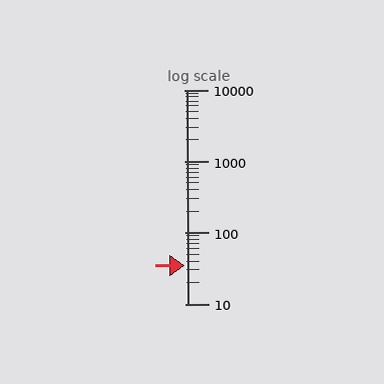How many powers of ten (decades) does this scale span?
The scale spans 3 decades, from 10 to 10000.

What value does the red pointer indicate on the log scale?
The pointer indicates approximately 35.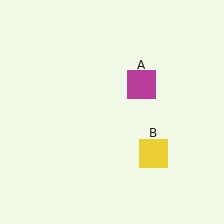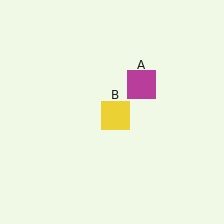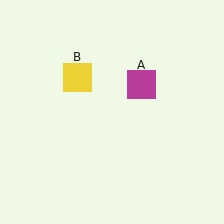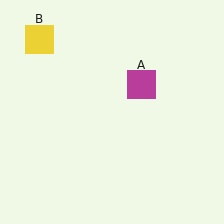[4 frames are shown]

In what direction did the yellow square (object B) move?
The yellow square (object B) moved up and to the left.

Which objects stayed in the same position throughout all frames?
Magenta square (object A) remained stationary.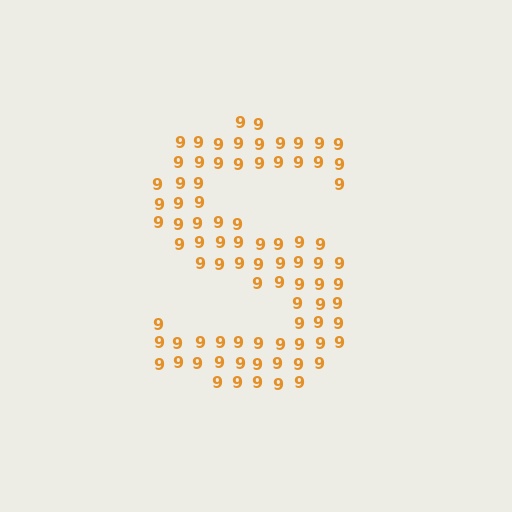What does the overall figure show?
The overall figure shows the letter S.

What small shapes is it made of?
It is made of small digit 9's.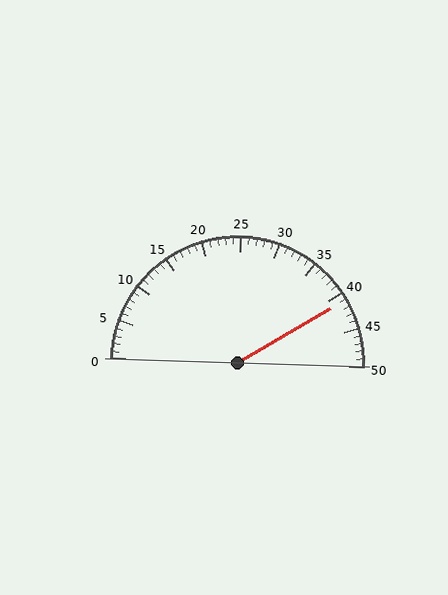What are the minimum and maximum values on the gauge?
The gauge ranges from 0 to 50.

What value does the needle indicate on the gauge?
The needle indicates approximately 41.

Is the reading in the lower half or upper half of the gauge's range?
The reading is in the upper half of the range (0 to 50).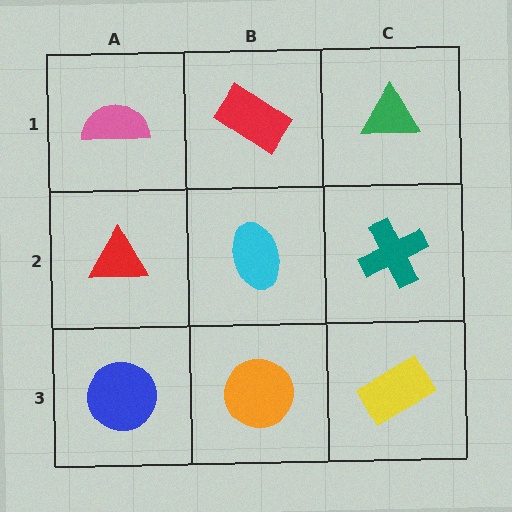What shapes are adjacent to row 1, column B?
A cyan ellipse (row 2, column B), a pink semicircle (row 1, column A), a green triangle (row 1, column C).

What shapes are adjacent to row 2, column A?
A pink semicircle (row 1, column A), a blue circle (row 3, column A), a cyan ellipse (row 2, column B).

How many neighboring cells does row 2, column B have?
4.